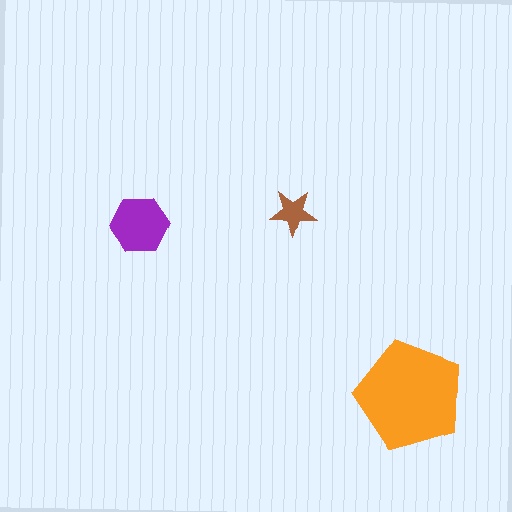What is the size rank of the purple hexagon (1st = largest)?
2nd.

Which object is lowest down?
The orange pentagon is bottommost.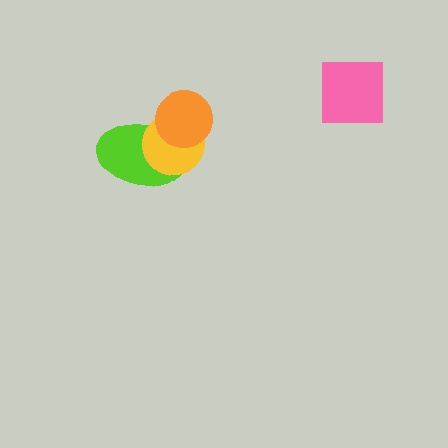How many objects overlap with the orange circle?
2 objects overlap with the orange circle.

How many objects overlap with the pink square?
0 objects overlap with the pink square.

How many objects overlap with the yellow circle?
2 objects overlap with the yellow circle.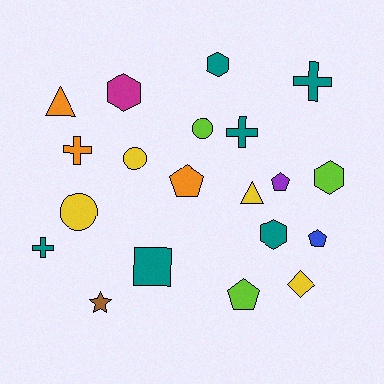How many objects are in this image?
There are 20 objects.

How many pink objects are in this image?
There are no pink objects.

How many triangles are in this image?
There are 2 triangles.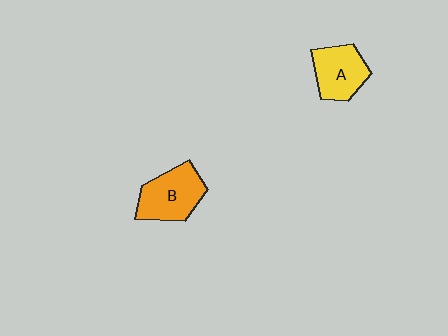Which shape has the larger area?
Shape B (orange).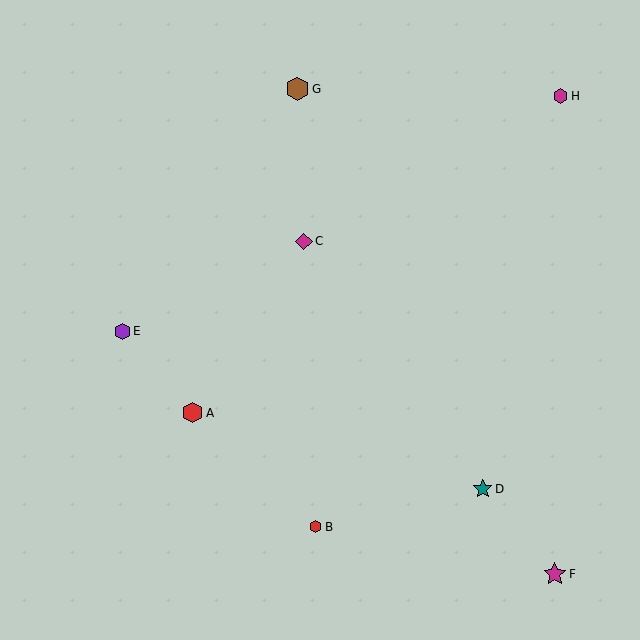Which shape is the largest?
The brown hexagon (labeled G) is the largest.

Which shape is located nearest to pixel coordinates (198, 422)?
The red hexagon (labeled A) at (193, 413) is nearest to that location.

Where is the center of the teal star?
The center of the teal star is at (483, 489).